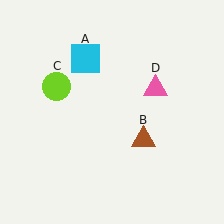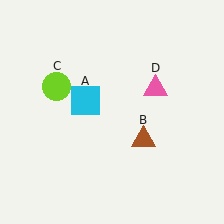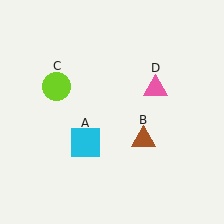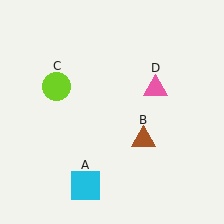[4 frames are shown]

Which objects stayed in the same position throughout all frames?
Brown triangle (object B) and lime circle (object C) and pink triangle (object D) remained stationary.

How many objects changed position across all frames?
1 object changed position: cyan square (object A).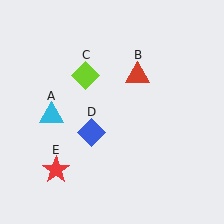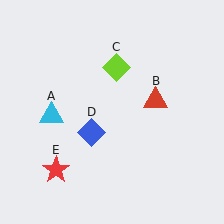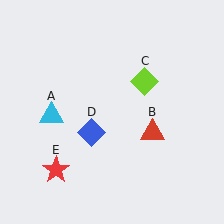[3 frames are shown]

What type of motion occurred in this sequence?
The red triangle (object B), lime diamond (object C) rotated clockwise around the center of the scene.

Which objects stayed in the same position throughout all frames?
Cyan triangle (object A) and blue diamond (object D) and red star (object E) remained stationary.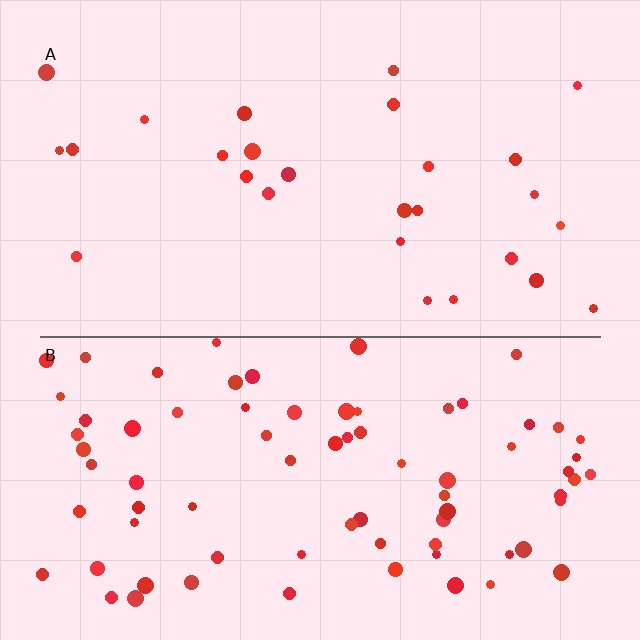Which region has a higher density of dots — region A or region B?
B (the bottom).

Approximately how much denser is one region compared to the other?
Approximately 2.9× — region B over region A.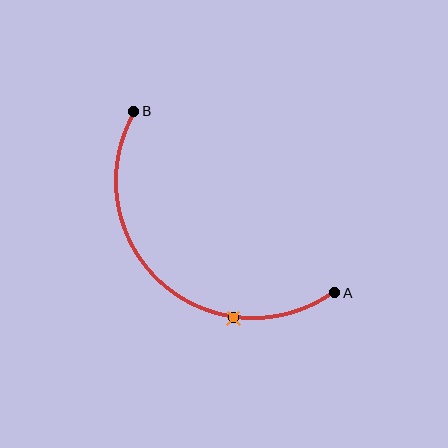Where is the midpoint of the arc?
The arc midpoint is the point on the curve farthest from the straight line joining A and B. It sits below and to the left of that line.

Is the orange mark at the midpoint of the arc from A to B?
No. The orange mark lies on the arc but is closer to endpoint A. The arc midpoint would be at the point on the curve equidistant along the arc from both A and B.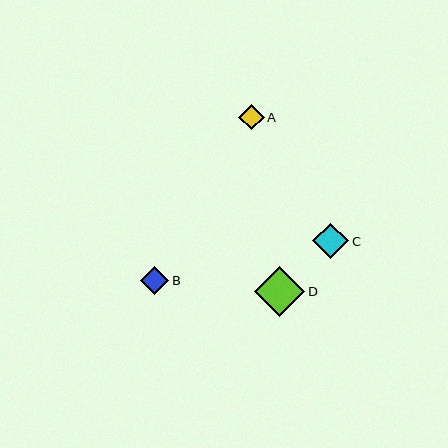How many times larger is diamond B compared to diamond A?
Diamond B is approximately 1.1 times the size of diamond A.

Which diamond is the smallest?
Diamond A is the smallest with a size of approximately 25 pixels.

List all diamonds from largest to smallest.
From largest to smallest: D, C, B, A.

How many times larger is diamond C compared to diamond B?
Diamond C is approximately 1.3 times the size of diamond B.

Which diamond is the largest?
Diamond D is the largest with a size of approximately 50 pixels.